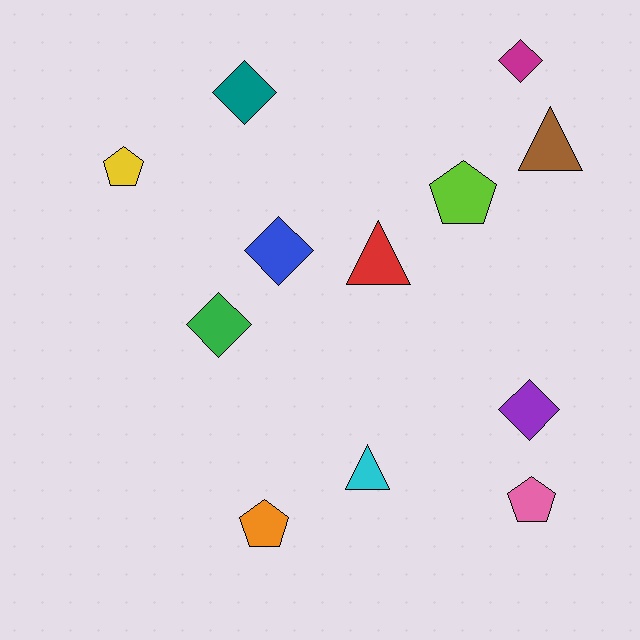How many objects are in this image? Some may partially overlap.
There are 12 objects.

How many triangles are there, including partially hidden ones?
There are 3 triangles.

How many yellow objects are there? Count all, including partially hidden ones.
There is 1 yellow object.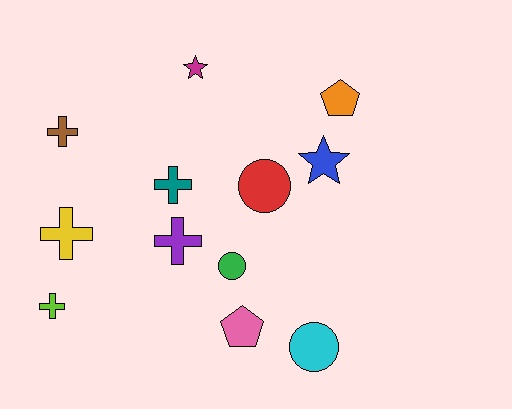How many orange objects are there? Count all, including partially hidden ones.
There is 1 orange object.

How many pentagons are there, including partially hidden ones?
There are 2 pentagons.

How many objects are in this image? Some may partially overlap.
There are 12 objects.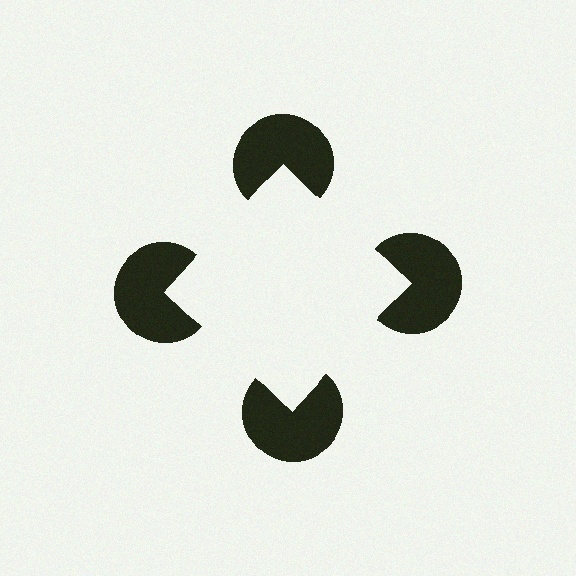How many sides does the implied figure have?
4 sides.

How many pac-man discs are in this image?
There are 4 — one at each vertex of the illusory square.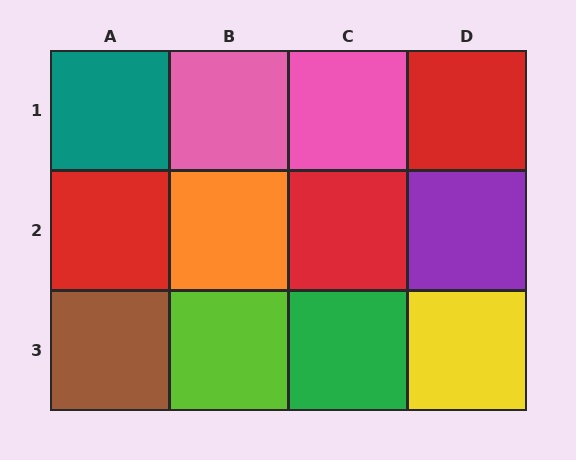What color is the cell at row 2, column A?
Red.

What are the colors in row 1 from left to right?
Teal, pink, pink, red.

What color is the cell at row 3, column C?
Green.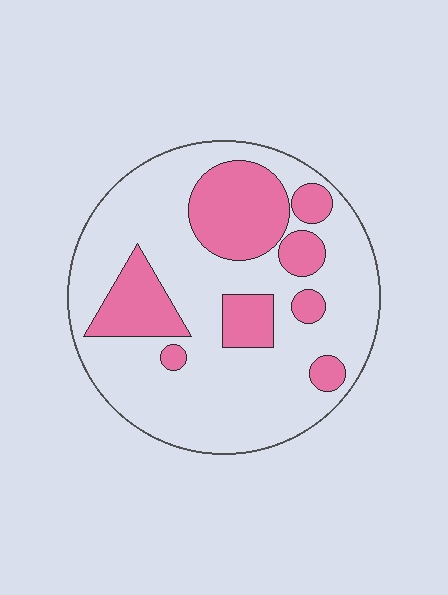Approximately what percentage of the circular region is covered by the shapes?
Approximately 30%.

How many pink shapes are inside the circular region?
8.